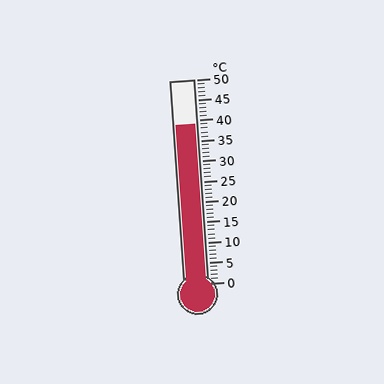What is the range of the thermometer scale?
The thermometer scale ranges from 0°C to 50°C.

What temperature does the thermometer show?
The thermometer shows approximately 39°C.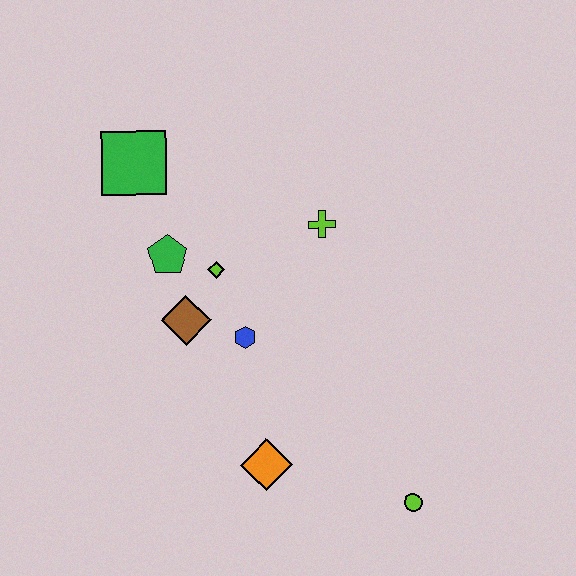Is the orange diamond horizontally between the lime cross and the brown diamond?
Yes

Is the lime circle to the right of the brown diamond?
Yes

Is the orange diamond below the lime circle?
No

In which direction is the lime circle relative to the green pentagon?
The lime circle is below the green pentagon.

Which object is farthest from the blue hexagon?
The lime circle is farthest from the blue hexagon.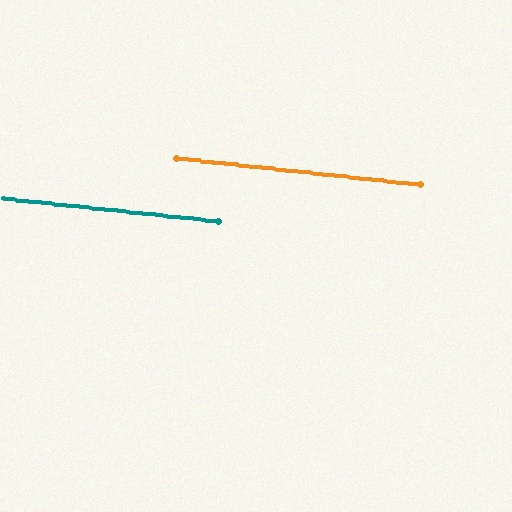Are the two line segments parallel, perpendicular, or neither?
Parallel — their directions differ by only 0.1°.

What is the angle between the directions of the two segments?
Approximately 0 degrees.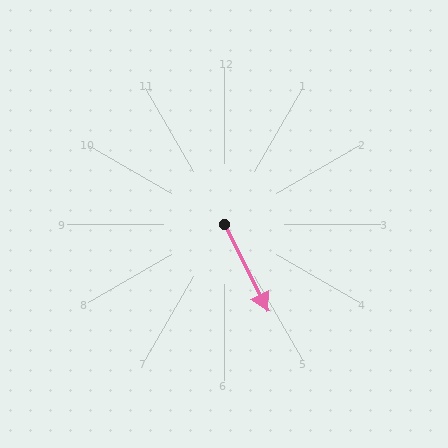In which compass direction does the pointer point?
Southeast.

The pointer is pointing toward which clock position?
Roughly 5 o'clock.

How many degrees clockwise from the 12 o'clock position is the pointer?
Approximately 153 degrees.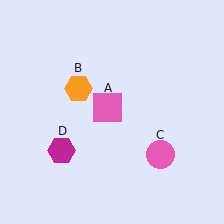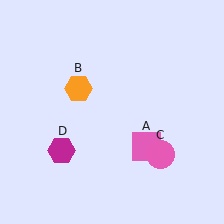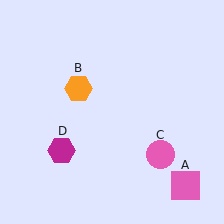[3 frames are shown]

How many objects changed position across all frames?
1 object changed position: pink square (object A).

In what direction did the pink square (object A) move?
The pink square (object A) moved down and to the right.